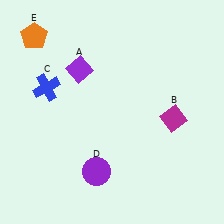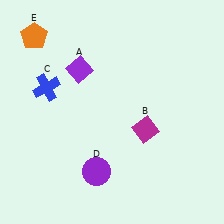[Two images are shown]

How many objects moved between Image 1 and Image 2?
1 object moved between the two images.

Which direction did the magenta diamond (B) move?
The magenta diamond (B) moved left.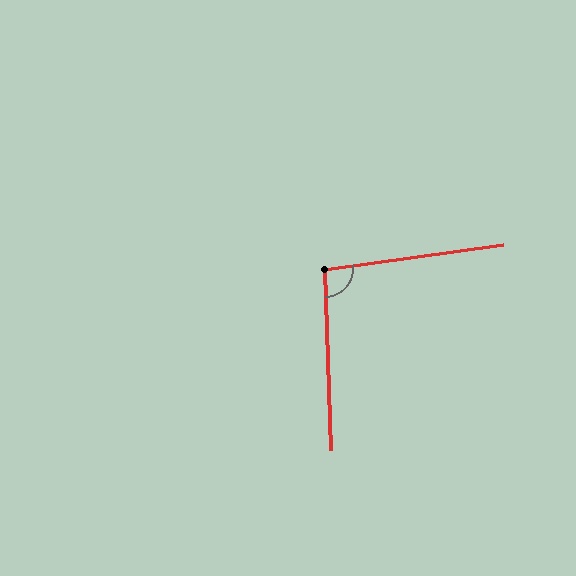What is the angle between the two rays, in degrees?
Approximately 96 degrees.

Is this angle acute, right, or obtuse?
It is obtuse.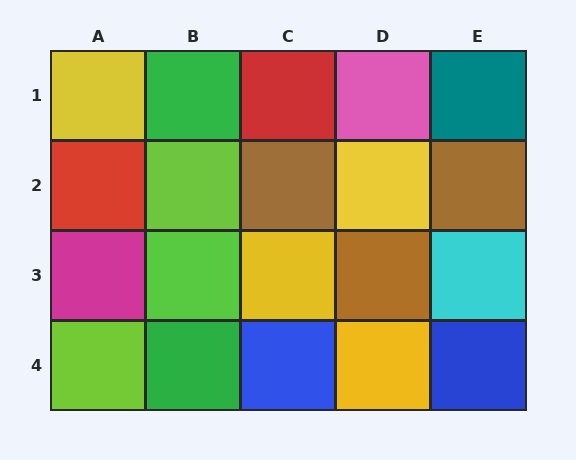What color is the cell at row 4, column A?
Lime.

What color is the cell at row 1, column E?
Teal.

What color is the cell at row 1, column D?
Pink.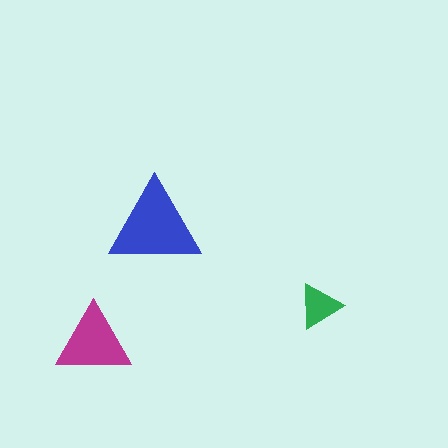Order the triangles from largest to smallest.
the blue one, the magenta one, the green one.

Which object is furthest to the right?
The green triangle is rightmost.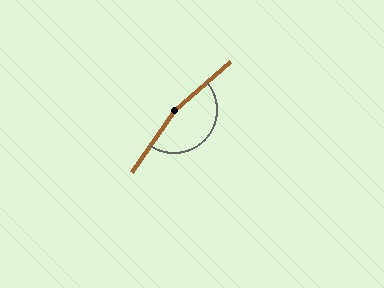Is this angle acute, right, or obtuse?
It is obtuse.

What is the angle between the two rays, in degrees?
Approximately 165 degrees.